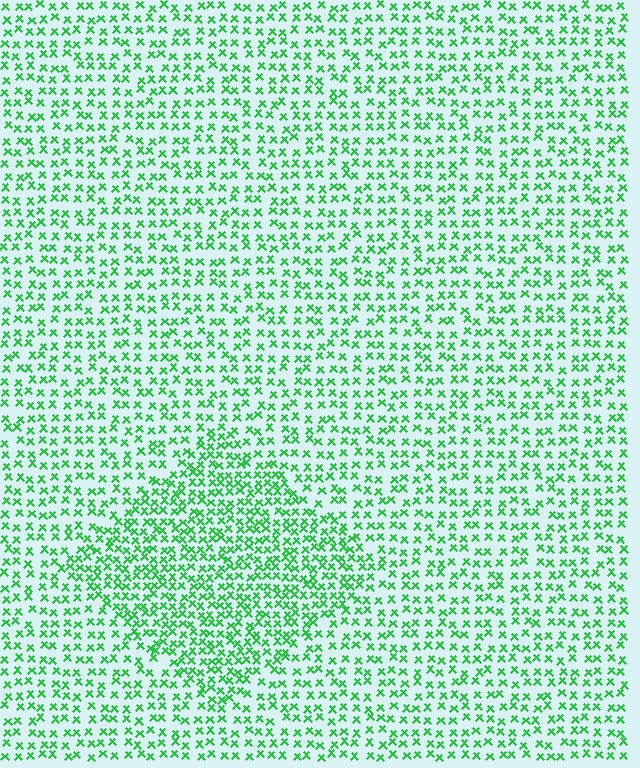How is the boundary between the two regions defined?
The boundary is defined by a change in element density (approximately 1.7x ratio). All elements are the same color, size, and shape.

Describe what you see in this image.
The image contains small green elements arranged at two different densities. A diamond-shaped region is visible where the elements are more densely packed than the surrounding area.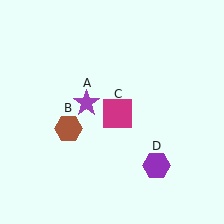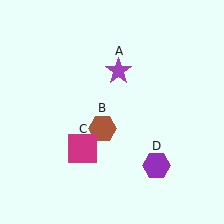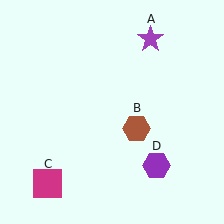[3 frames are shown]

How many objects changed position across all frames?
3 objects changed position: purple star (object A), brown hexagon (object B), magenta square (object C).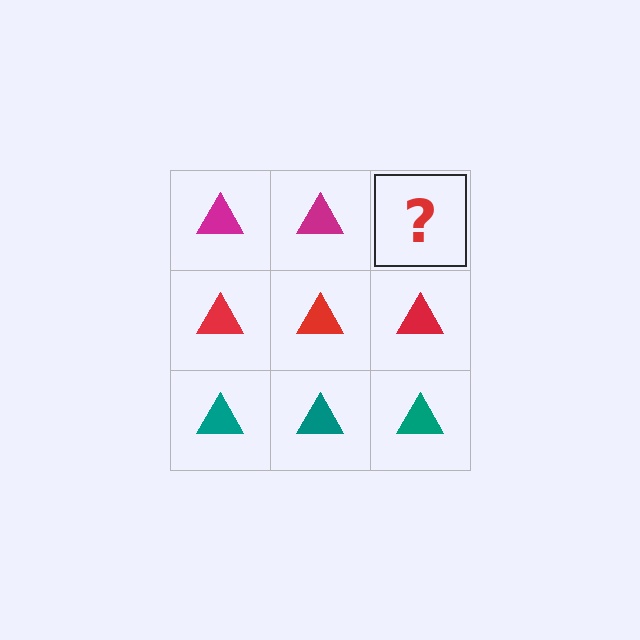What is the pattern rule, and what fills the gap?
The rule is that each row has a consistent color. The gap should be filled with a magenta triangle.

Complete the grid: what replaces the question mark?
The question mark should be replaced with a magenta triangle.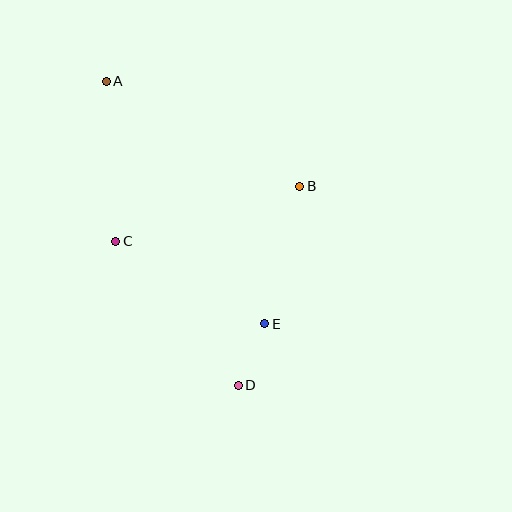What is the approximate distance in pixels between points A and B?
The distance between A and B is approximately 220 pixels.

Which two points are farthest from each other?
Points A and D are farthest from each other.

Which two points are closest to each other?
Points D and E are closest to each other.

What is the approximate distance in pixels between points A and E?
The distance between A and E is approximately 289 pixels.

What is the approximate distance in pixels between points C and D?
The distance between C and D is approximately 189 pixels.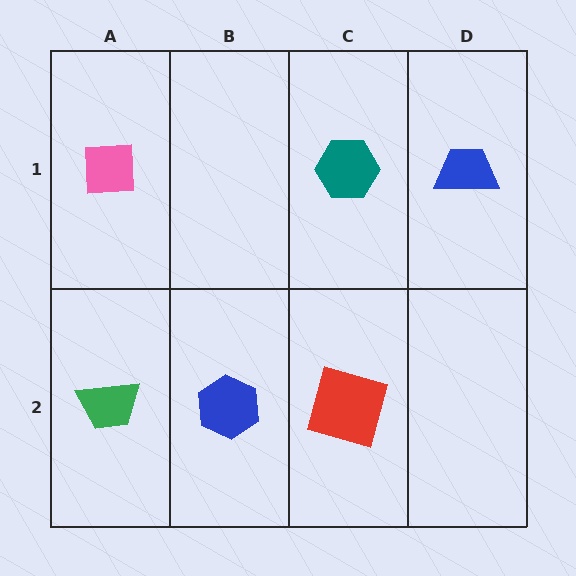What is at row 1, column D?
A blue trapezoid.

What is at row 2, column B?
A blue hexagon.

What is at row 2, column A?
A green trapezoid.